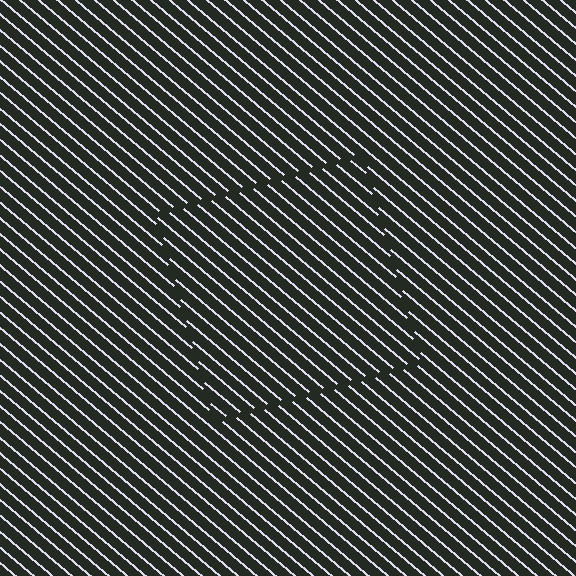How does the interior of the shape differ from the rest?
The interior of the shape contains the same grating, shifted by half a period — the contour is defined by the phase discontinuity where line-ends from the inner and outer gratings abut.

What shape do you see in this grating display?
An illusory square. The interior of the shape contains the same grating, shifted by half a period — the contour is defined by the phase discontinuity where line-ends from the inner and outer gratings abut.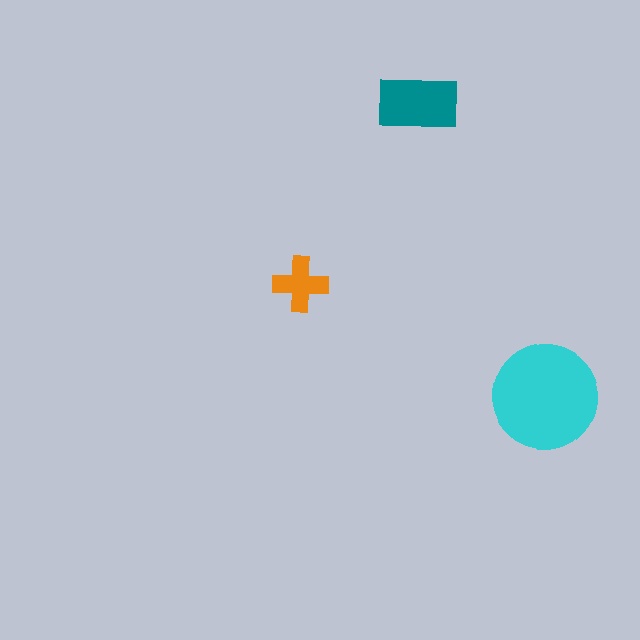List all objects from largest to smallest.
The cyan circle, the teal rectangle, the orange cross.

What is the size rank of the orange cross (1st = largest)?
3rd.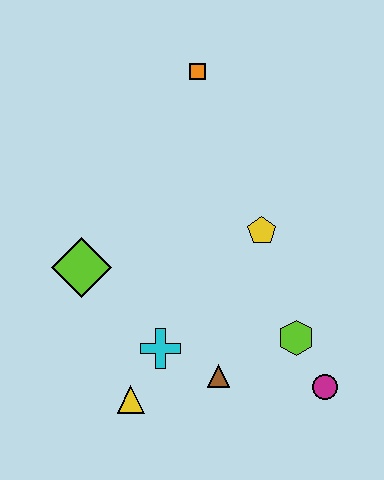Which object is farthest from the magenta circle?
The orange square is farthest from the magenta circle.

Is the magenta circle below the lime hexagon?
Yes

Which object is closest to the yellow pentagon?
The lime hexagon is closest to the yellow pentagon.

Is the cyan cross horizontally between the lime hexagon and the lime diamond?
Yes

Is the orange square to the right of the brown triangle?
No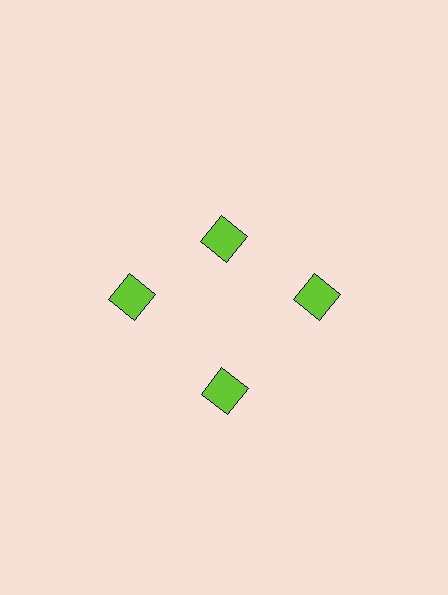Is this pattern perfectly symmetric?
No. The 4 lime diamonds are arranged in a ring, but one element near the 12 o'clock position is pulled inward toward the center, breaking the 4-fold rotational symmetry.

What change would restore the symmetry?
The symmetry would be restored by moving it outward, back onto the ring so that all 4 diamonds sit at equal angles and equal distance from the center.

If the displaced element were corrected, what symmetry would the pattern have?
It would have 4-fold rotational symmetry — the pattern would map onto itself every 90 degrees.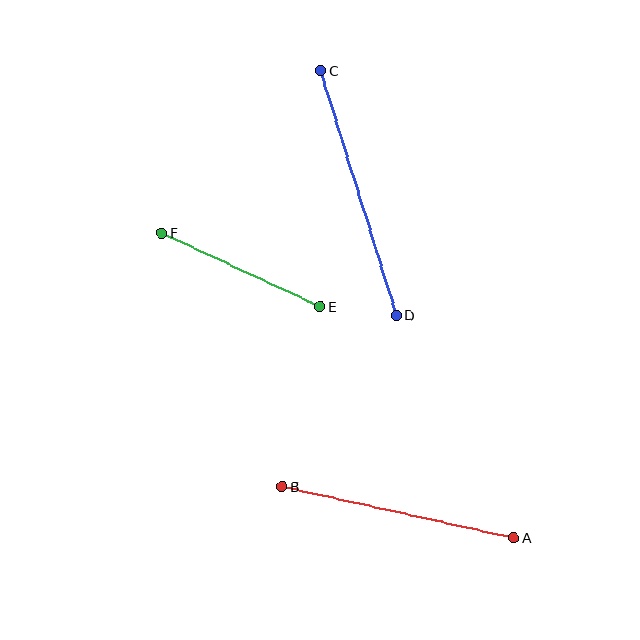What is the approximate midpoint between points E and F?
The midpoint is at approximately (241, 270) pixels.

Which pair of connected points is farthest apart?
Points C and D are farthest apart.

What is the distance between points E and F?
The distance is approximately 174 pixels.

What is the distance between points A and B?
The distance is approximately 237 pixels.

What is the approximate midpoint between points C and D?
The midpoint is at approximately (358, 193) pixels.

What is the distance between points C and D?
The distance is approximately 256 pixels.